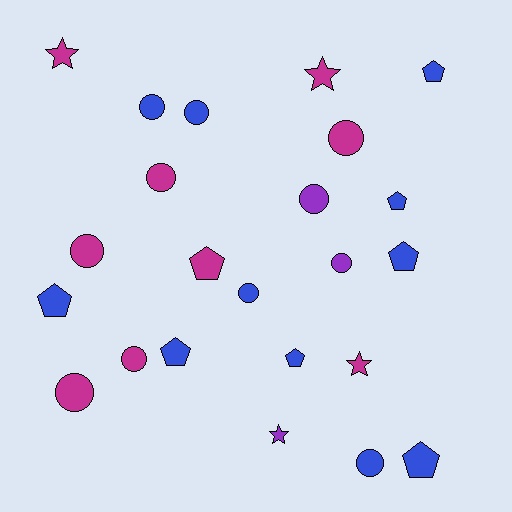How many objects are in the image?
There are 23 objects.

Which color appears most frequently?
Blue, with 11 objects.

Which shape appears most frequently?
Circle, with 11 objects.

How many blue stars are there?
There are no blue stars.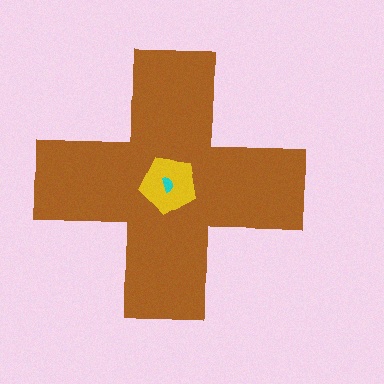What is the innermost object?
The cyan semicircle.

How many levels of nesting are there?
3.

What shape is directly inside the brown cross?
The yellow pentagon.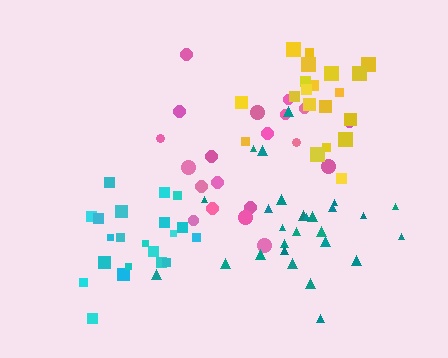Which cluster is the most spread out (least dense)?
Pink.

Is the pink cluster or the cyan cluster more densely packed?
Cyan.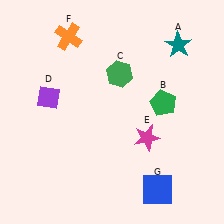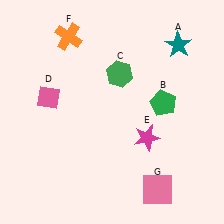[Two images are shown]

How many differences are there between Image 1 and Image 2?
There are 2 differences between the two images.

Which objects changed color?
D changed from purple to pink. G changed from blue to pink.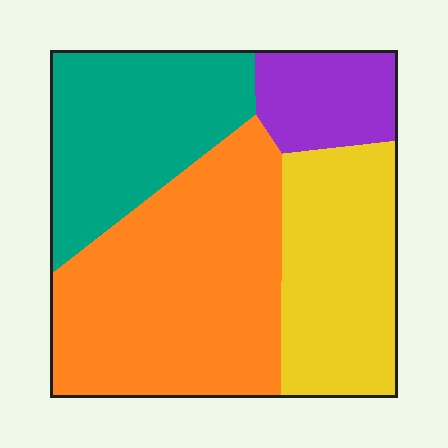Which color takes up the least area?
Purple, at roughly 10%.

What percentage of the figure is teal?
Teal covers about 25% of the figure.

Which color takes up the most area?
Orange, at roughly 40%.